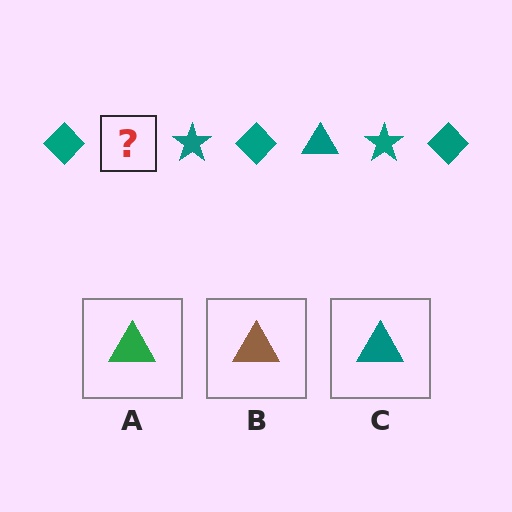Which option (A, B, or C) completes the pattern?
C.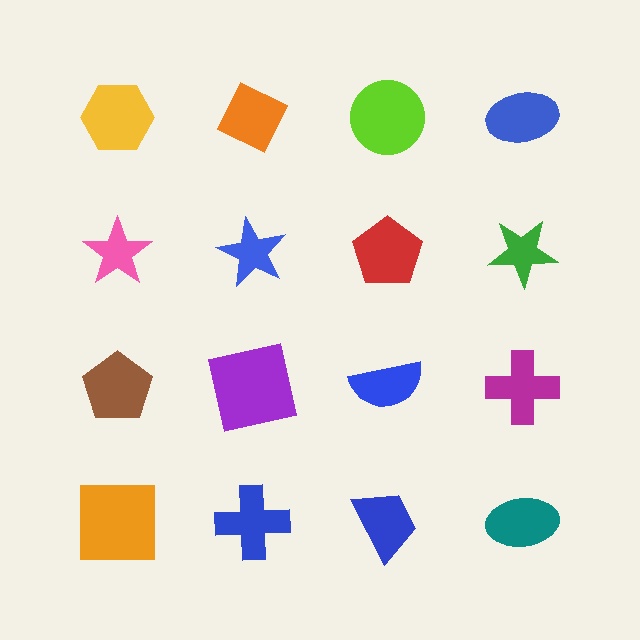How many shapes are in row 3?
4 shapes.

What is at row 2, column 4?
A green star.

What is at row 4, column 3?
A blue trapezoid.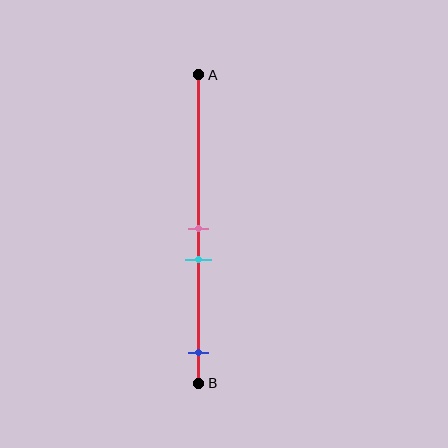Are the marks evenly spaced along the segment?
No, the marks are not evenly spaced.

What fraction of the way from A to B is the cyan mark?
The cyan mark is approximately 60% (0.6) of the way from A to B.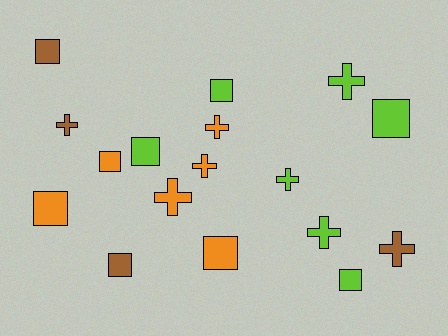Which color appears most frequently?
Lime, with 7 objects.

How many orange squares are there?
There are 3 orange squares.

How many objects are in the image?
There are 17 objects.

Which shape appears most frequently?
Square, with 9 objects.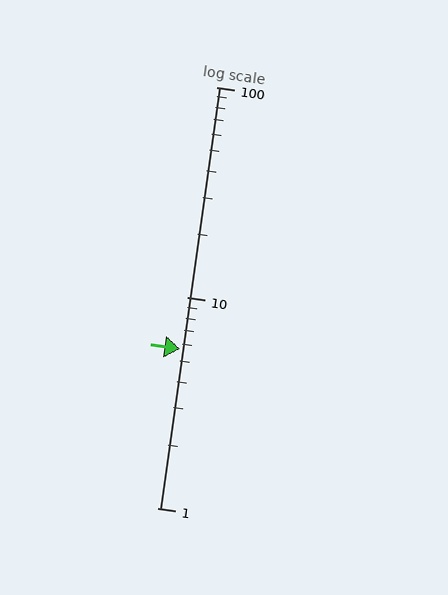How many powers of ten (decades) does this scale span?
The scale spans 2 decades, from 1 to 100.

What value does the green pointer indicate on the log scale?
The pointer indicates approximately 5.7.